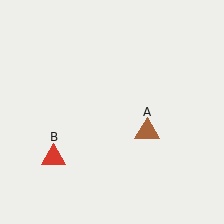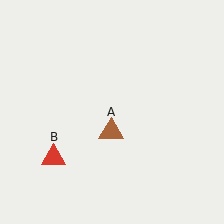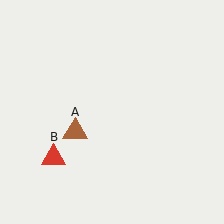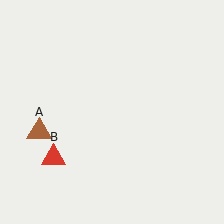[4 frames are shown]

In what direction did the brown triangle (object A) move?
The brown triangle (object A) moved left.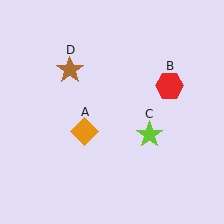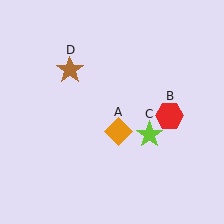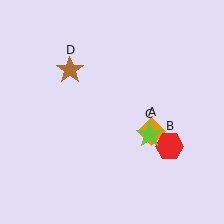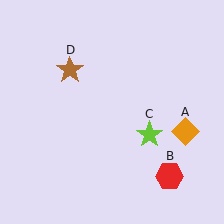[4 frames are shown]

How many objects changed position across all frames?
2 objects changed position: orange diamond (object A), red hexagon (object B).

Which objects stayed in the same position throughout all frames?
Lime star (object C) and brown star (object D) remained stationary.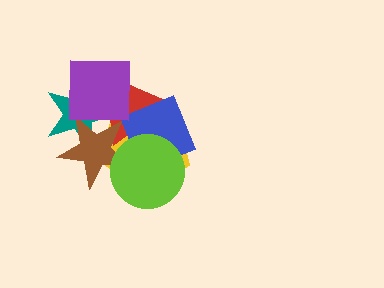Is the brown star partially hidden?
Yes, it is partially covered by another shape.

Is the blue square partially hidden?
Yes, it is partially covered by another shape.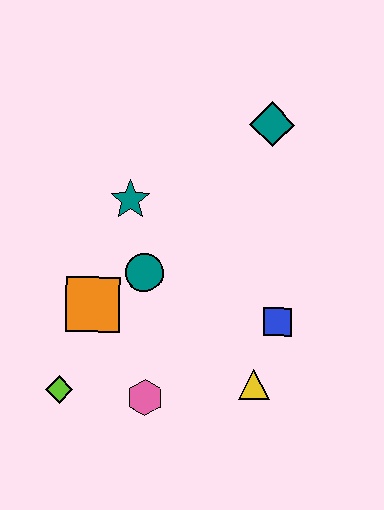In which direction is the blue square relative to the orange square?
The blue square is to the right of the orange square.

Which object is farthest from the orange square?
The teal diamond is farthest from the orange square.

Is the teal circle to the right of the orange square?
Yes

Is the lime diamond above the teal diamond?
No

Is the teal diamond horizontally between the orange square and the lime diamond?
No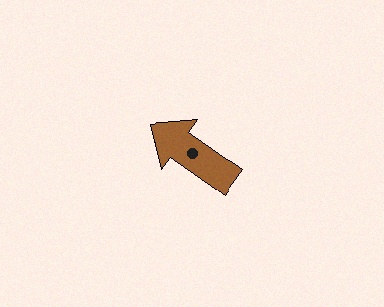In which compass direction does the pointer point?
Northwest.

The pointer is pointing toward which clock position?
Roughly 10 o'clock.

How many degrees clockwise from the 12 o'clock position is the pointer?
Approximately 305 degrees.